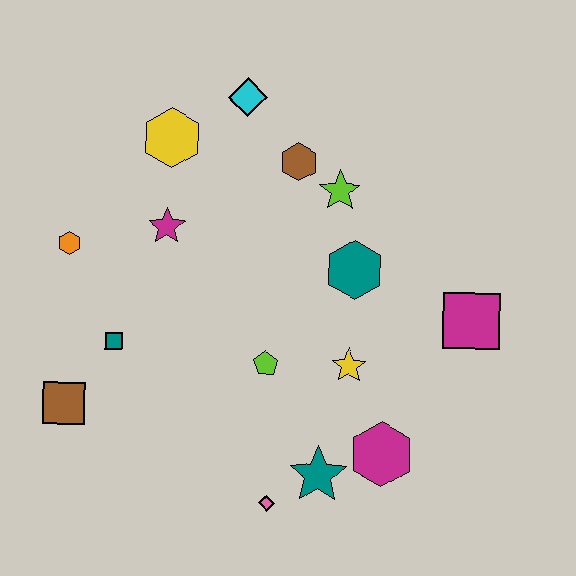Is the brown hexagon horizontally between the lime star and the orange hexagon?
Yes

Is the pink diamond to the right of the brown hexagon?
No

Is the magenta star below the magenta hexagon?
No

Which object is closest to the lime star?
The brown hexagon is closest to the lime star.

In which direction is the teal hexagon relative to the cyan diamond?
The teal hexagon is below the cyan diamond.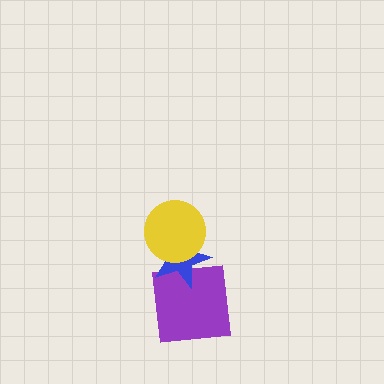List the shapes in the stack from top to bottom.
From top to bottom: the yellow circle, the blue star, the purple square.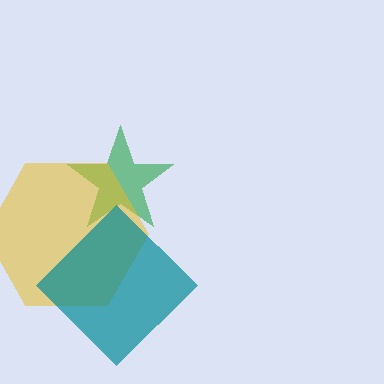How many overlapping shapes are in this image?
There are 3 overlapping shapes in the image.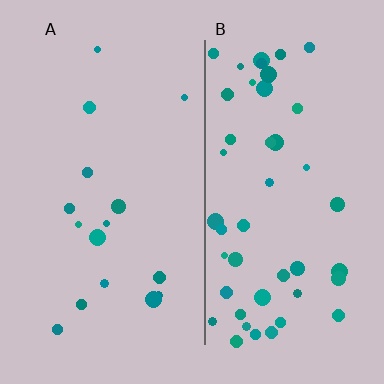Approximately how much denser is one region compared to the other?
Approximately 3.2× — region B over region A.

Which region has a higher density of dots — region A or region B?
B (the right).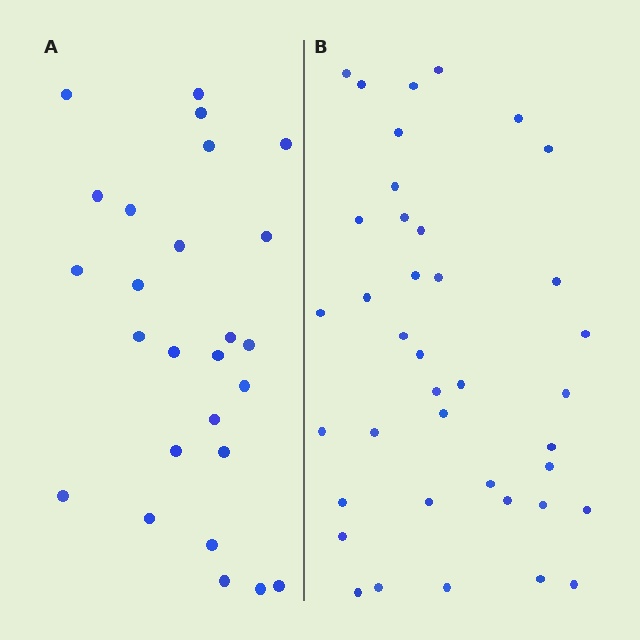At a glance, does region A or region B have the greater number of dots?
Region B (the right region) has more dots.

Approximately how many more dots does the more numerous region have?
Region B has approximately 15 more dots than region A.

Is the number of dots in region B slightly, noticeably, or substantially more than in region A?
Region B has substantially more. The ratio is roughly 1.5 to 1.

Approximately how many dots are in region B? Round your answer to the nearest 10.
About 40 dots. (The exact count is 39, which rounds to 40.)